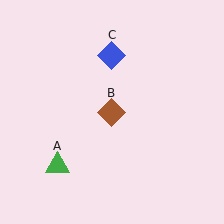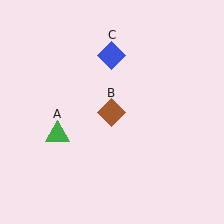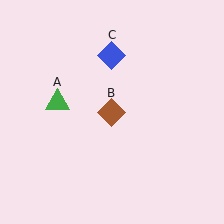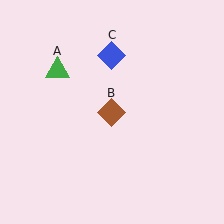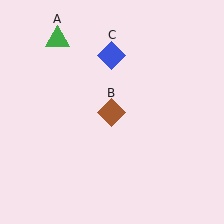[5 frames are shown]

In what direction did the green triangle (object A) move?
The green triangle (object A) moved up.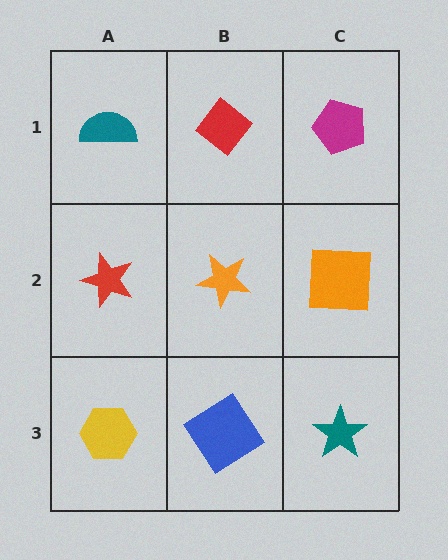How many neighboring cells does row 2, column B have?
4.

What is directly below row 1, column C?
An orange square.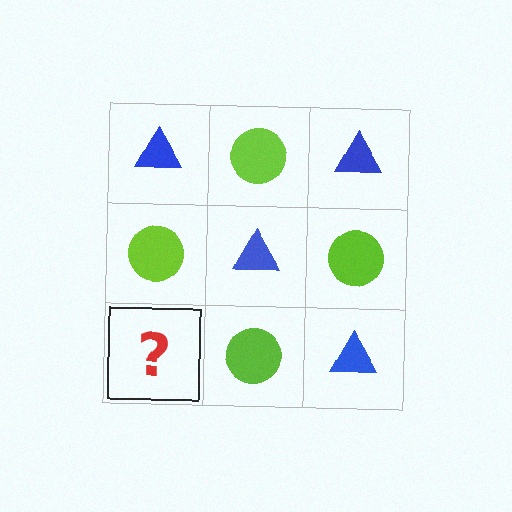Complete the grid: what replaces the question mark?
The question mark should be replaced with a blue triangle.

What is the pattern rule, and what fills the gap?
The rule is that it alternates blue triangle and lime circle in a checkerboard pattern. The gap should be filled with a blue triangle.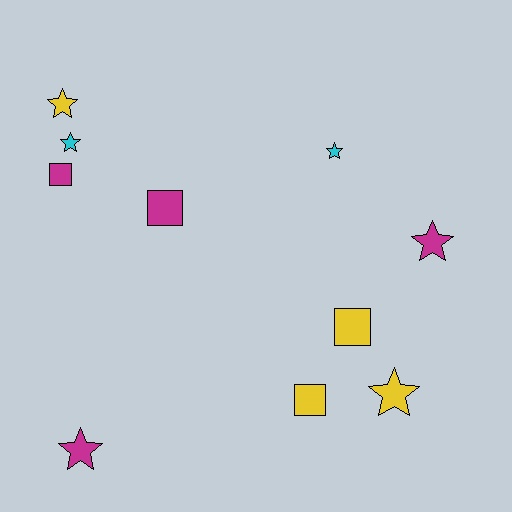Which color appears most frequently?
Yellow, with 4 objects.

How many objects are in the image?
There are 10 objects.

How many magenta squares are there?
There are 2 magenta squares.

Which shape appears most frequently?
Star, with 6 objects.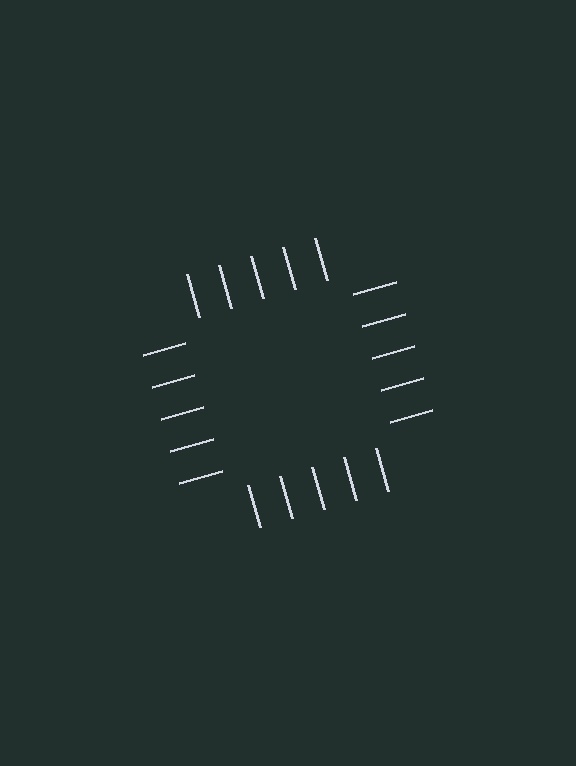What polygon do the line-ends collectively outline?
An illusory square — the line segments terminate on its edges but no continuous stroke is drawn.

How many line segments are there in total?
20 — 5 along each of the 4 edges.